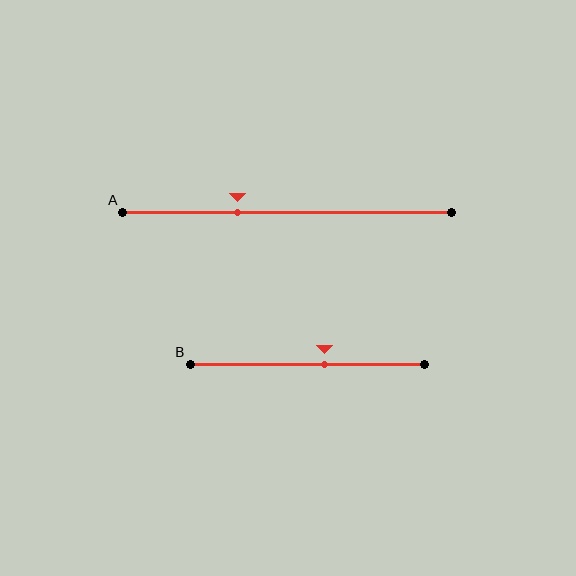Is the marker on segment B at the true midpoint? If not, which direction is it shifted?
No, the marker on segment B is shifted to the right by about 7% of the segment length.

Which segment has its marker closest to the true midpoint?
Segment B has its marker closest to the true midpoint.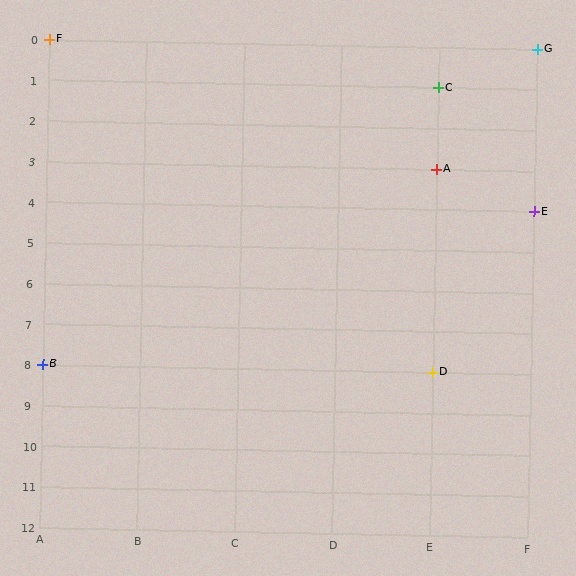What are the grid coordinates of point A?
Point A is at grid coordinates (E, 3).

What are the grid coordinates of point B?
Point B is at grid coordinates (A, 8).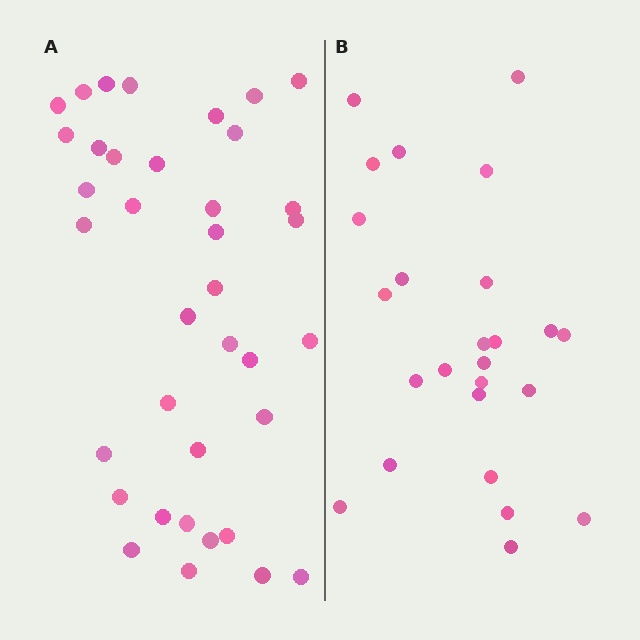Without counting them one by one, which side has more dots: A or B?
Region A (the left region) has more dots.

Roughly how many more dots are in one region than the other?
Region A has roughly 12 or so more dots than region B.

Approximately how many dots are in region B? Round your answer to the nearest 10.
About 20 dots. (The exact count is 25, which rounds to 20.)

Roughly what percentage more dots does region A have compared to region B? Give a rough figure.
About 50% more.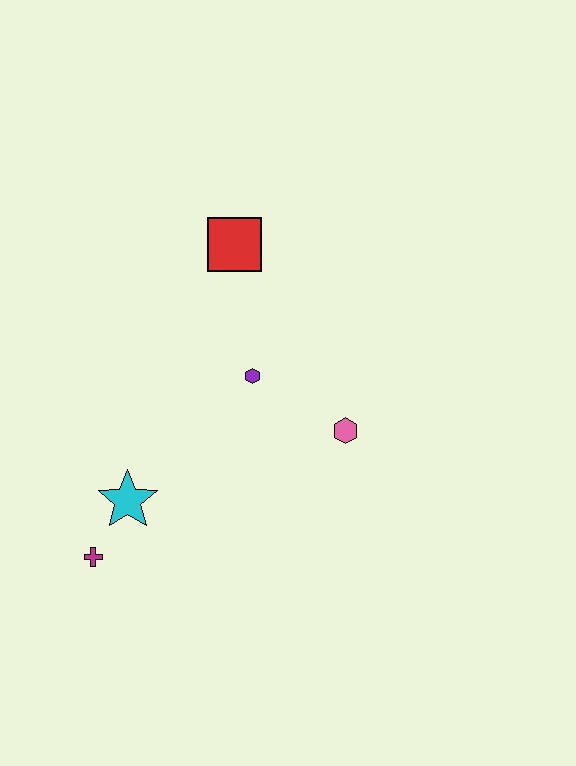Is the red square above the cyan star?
Yes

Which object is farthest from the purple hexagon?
The magenta cross is farthest from the purple hexagon.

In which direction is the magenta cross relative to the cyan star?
The magenta cross is below the cyan star.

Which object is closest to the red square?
The purple hexagon is closest to the red square.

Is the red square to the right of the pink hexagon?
No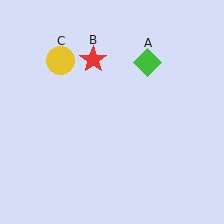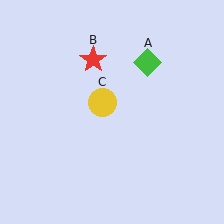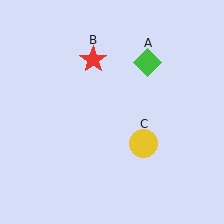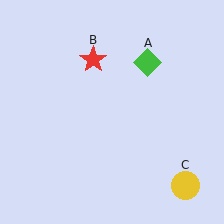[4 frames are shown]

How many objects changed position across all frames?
1 object changed position: yellow circle (object C).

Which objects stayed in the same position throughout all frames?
Green diamond (object A) and red star (object B) remained stationary.